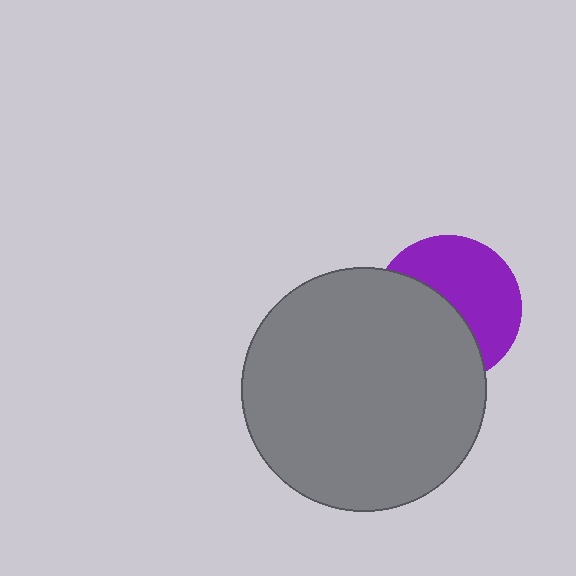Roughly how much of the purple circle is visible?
About half of it is visible (roughly 51%).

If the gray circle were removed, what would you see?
You would see the complete purple circle.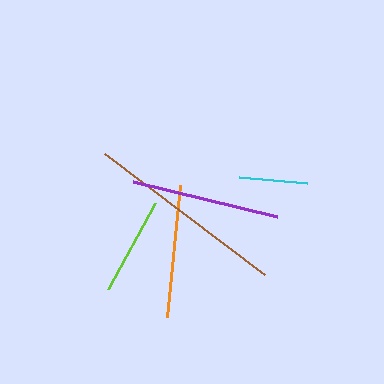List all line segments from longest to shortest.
From longest to shortest: brown, purple, orange, lime, cyan.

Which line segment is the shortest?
The cyan line is the shortest at approximately 69 pixels.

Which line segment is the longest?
The brown line is the longest at approximately 200 pixels.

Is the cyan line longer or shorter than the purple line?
The purple line is longer than the cyan line.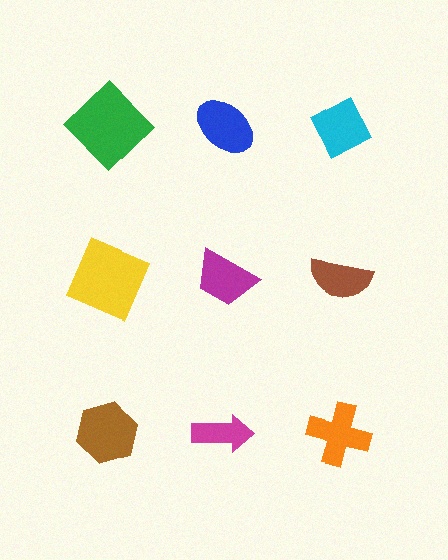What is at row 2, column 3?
A brown semicircle.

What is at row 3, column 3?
An orange cross.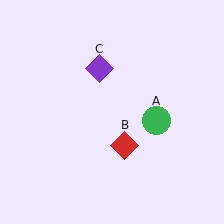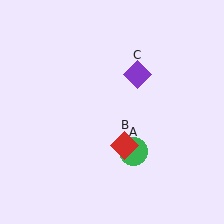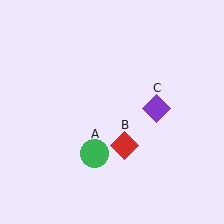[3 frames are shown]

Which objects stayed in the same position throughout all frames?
Red diamond (object B) remained stationary.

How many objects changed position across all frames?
2 objects changed position: green circle (object A), purple diamond (object C).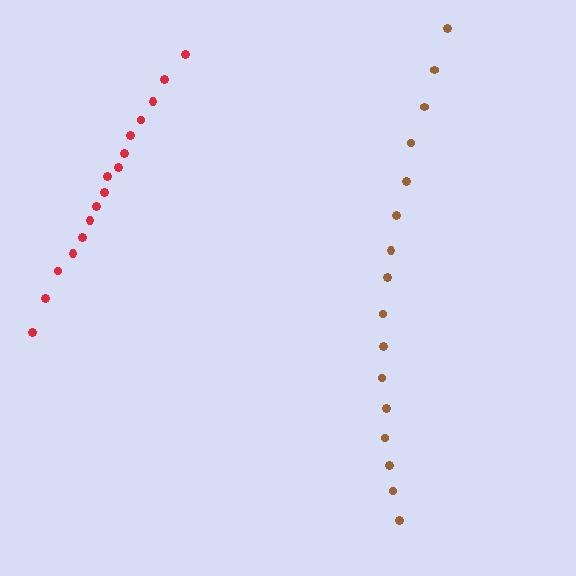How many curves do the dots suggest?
There are 2 distinct paths.